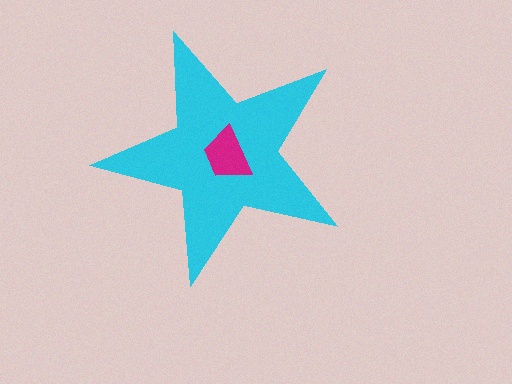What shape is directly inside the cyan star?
The magenta trapezoid.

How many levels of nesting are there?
2.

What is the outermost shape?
The cyan star.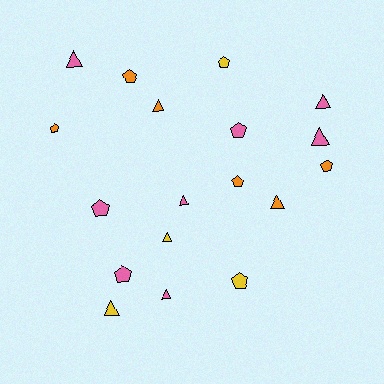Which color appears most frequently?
Pink, with 8 objects.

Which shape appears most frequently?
Triangle, with 9 objects.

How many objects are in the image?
There are 18 objects.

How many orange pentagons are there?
There are 4 orange pentagons.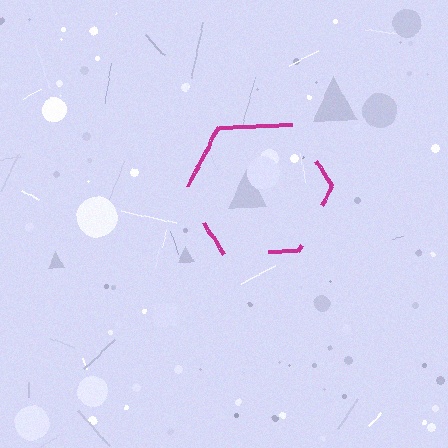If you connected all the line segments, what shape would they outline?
They would outline a hexagon.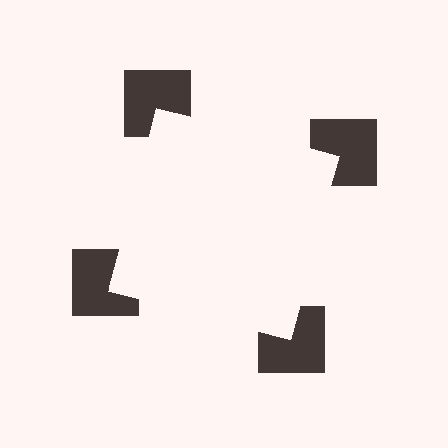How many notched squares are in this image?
There are 4 — one at each vertex of the illusory square.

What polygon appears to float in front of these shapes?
An illusory square — its edges are inferred from the aligned wedge cuts in the notched squares, not physically drawn.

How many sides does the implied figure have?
4 sides.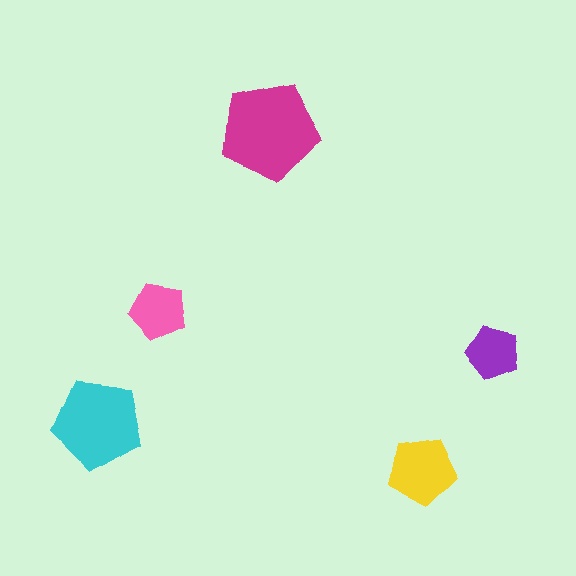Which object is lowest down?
The yellow pentagon is bottommost.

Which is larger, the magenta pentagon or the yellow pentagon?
The magenta one.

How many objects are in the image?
There are 5 objects in the image.